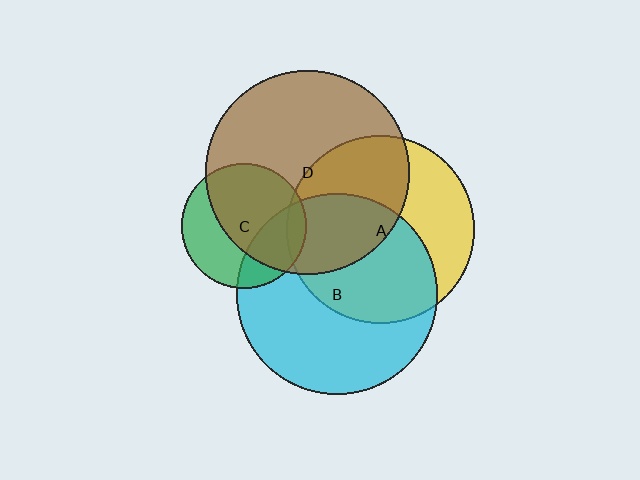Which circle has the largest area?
Circle D (brown).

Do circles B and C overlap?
Yes.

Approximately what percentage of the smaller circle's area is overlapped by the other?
Approximately 30%.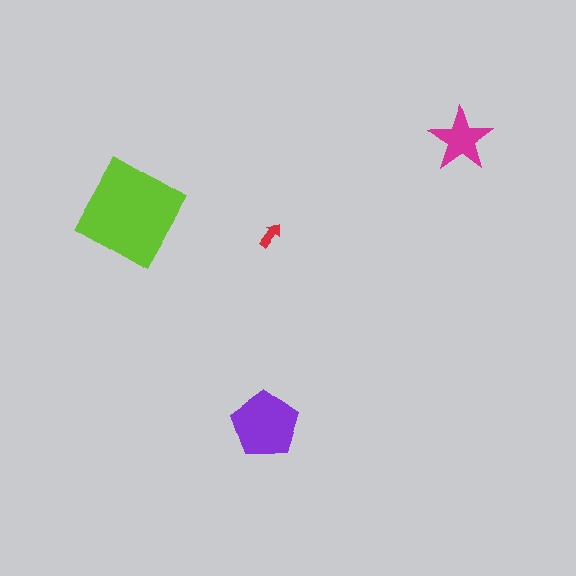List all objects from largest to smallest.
The lime diamond, the purple pentagon, the magenta star, the red arrow.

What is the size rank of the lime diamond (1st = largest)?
1st.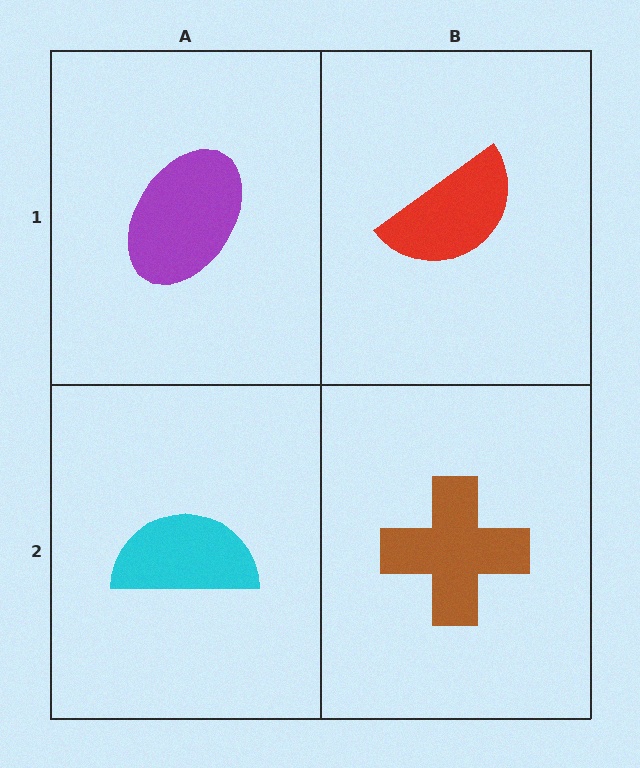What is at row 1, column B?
A red semicircle.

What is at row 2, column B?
A brown cross.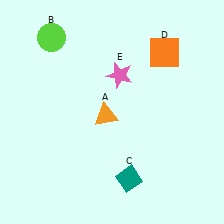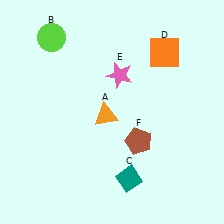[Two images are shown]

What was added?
A brown pentagon (F) was added in Image 2.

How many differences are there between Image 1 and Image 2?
There is 1 difference between the two images.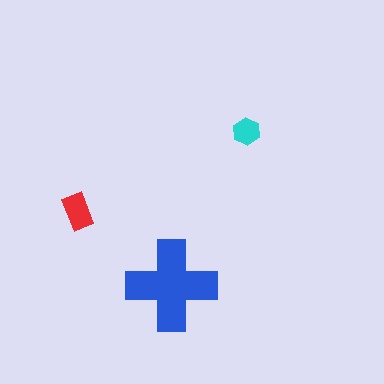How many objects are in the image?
There are 3 objects in the image.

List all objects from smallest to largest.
The cyan hexagon, the red rectangle, the blue cross.